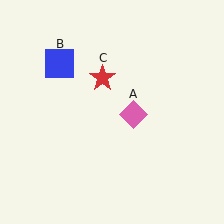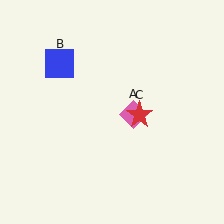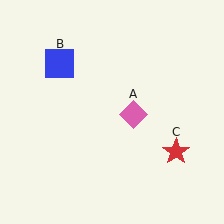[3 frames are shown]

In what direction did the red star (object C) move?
The red star (object C) moved down and to the right.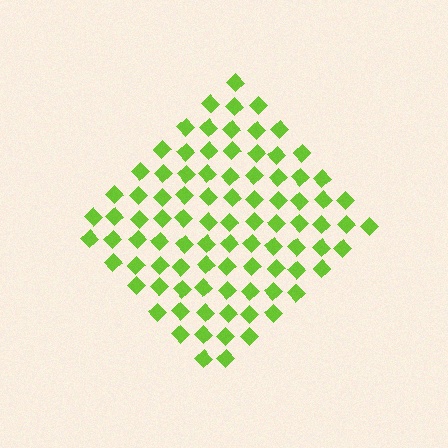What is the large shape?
The large shape is a diamond.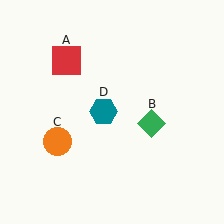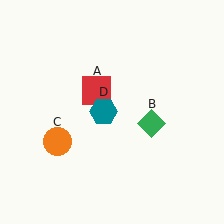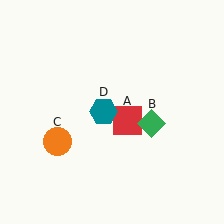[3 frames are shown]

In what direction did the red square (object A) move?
The red square (object A) moved down and to the right.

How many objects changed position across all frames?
1 object changed position: red square (object A).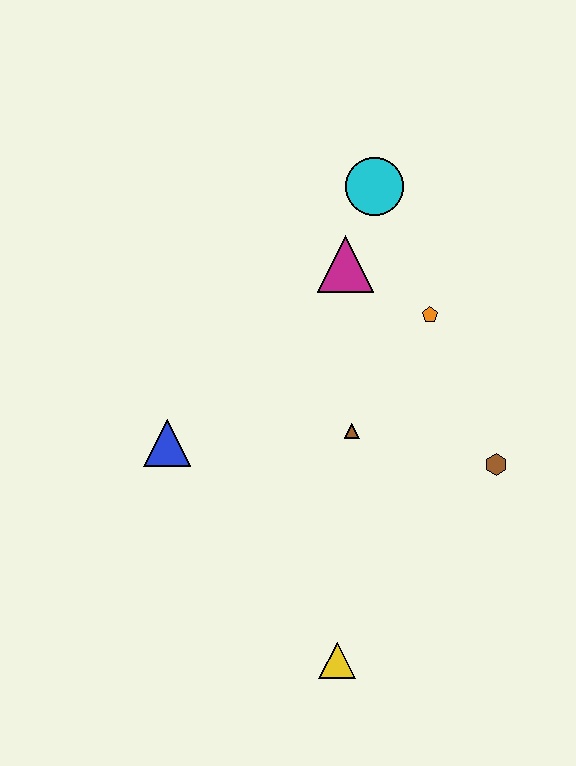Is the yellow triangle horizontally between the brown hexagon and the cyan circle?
No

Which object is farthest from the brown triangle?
The cyan circle is farthest from the brown triangle.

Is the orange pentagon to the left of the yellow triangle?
No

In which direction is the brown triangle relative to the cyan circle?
The brown triangle is below the cyan circle.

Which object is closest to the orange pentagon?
The magenta triangle is closest to the orange pentagon.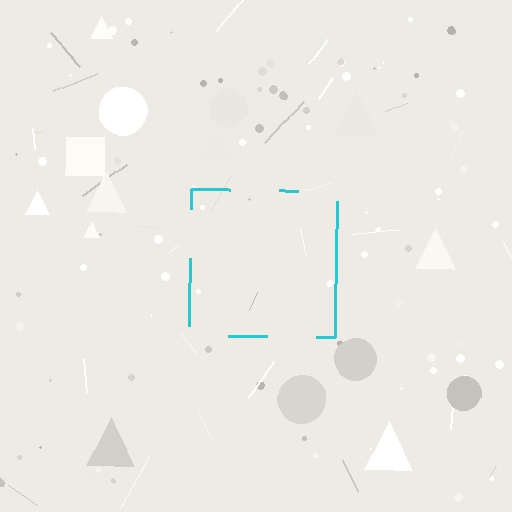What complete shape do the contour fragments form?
The contour fragments form a square.